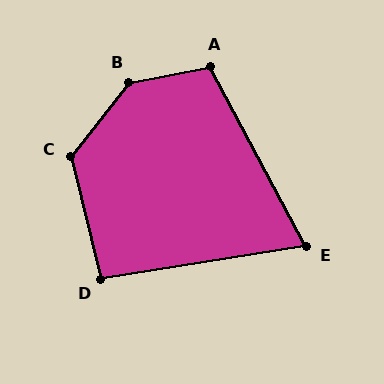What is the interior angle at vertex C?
Approximately 128 degrees (obtuse).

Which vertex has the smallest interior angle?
E, at approximately 71 degrees.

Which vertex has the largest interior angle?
B, at approximately 139 degrees.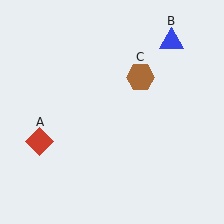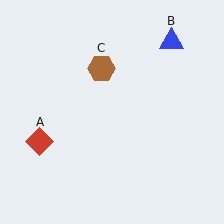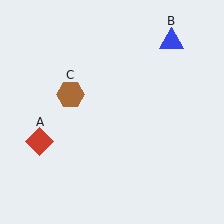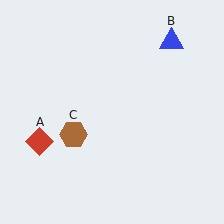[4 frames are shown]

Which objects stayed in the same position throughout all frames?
Red diamond (object A) and blue triangle (object B) remained stationary.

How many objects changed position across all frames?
1 object changed position: brown hexagon (object C).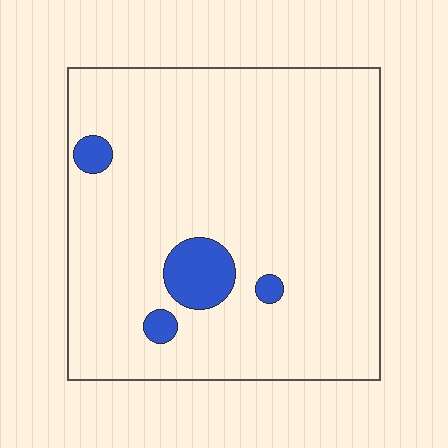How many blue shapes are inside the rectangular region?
4.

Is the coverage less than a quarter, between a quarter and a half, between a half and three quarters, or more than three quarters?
Less than a quarter.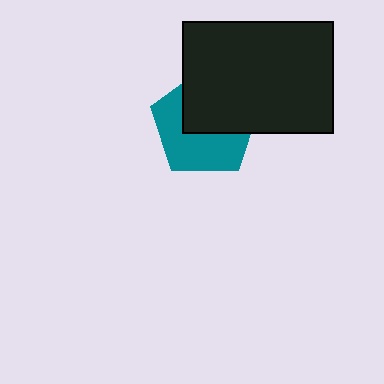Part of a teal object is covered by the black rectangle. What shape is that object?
It is a pentagon.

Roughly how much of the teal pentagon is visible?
About half of it is visible (roughly 52%).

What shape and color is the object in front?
The object in front is a black rectangle.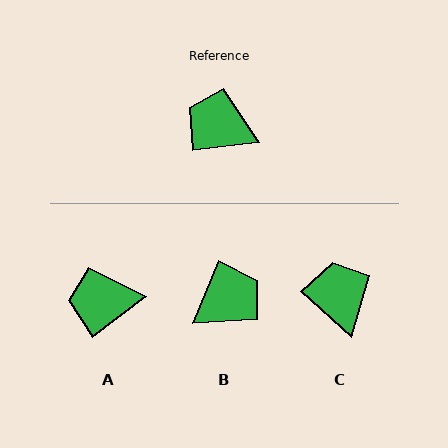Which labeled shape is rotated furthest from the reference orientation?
B, about 120 degrees away.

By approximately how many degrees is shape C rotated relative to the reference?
Approximately 50 degrees clockwise.